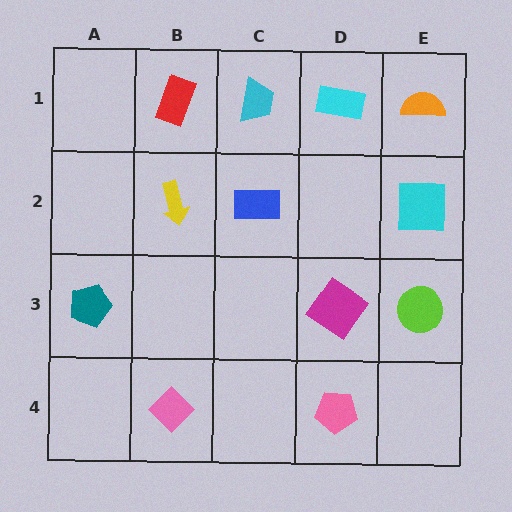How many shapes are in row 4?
2 shapes.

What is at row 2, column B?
A yellow arrow.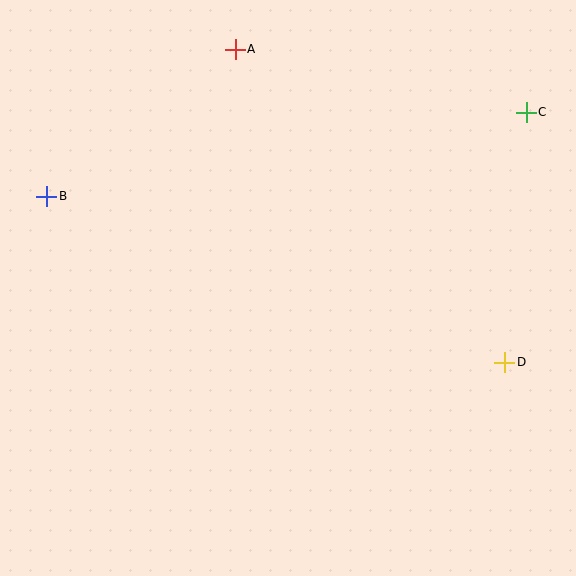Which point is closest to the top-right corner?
Point C is closest to the top-right corner.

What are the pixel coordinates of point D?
Point D is at (505, 362).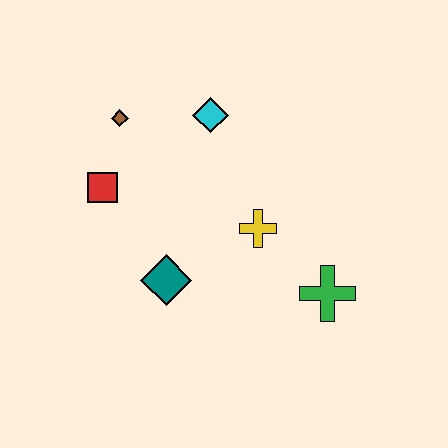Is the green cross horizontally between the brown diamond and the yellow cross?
No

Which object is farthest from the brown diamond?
The green cross is farthest from the brown diamond.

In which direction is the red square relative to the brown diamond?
The red square is below the brown diamond.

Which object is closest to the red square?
The brown diamond is closest to the red square.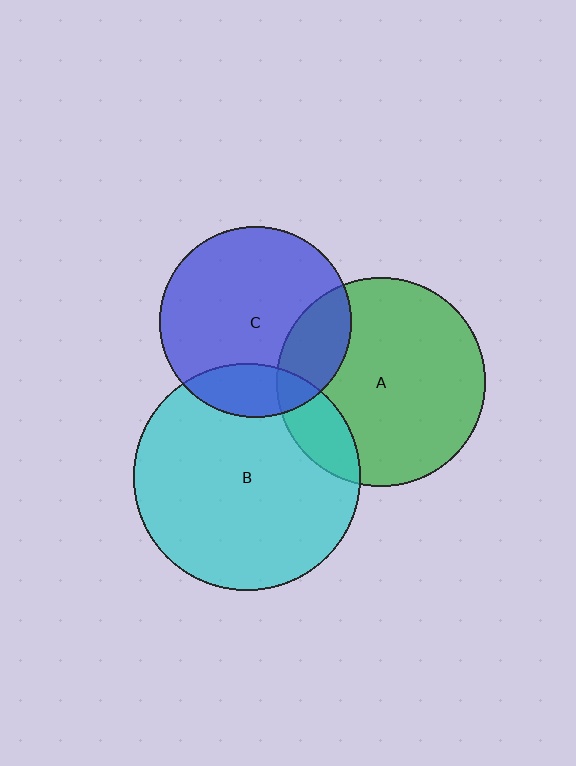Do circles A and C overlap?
Yes.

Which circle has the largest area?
Circle B (cyan).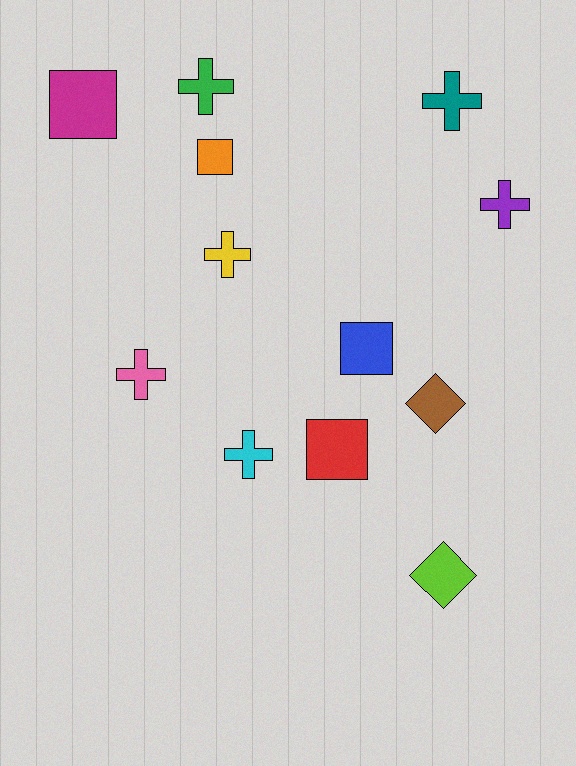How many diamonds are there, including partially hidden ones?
There are 2 diamonds.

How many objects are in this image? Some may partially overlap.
There are 12 objects.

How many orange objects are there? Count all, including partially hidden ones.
There is 1 orange object.